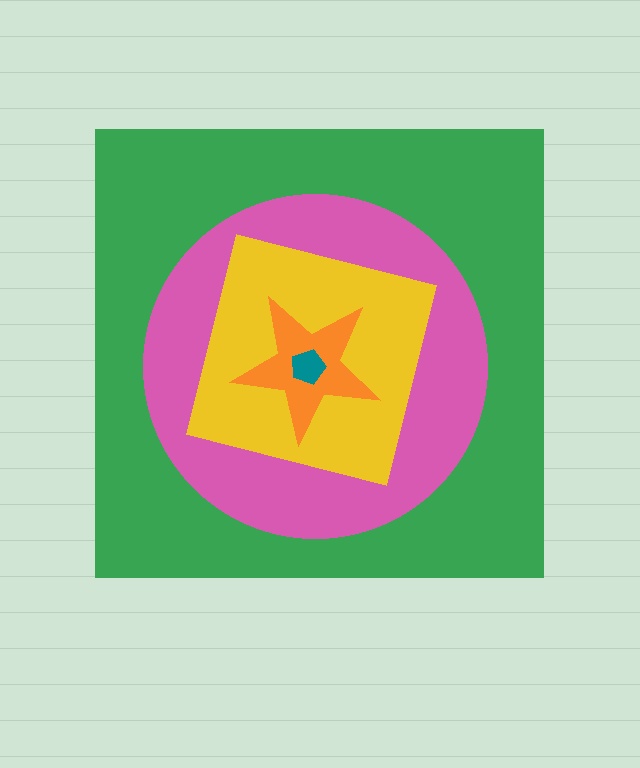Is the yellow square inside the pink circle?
Yes.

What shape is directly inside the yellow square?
The orange star.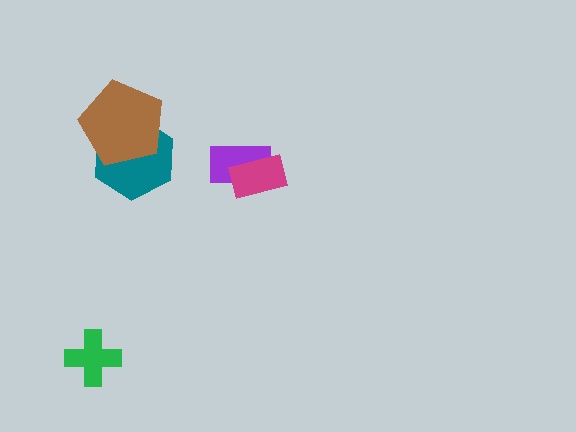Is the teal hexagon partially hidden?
Yes, it is partially covered by another shape.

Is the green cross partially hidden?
No, no other shape covers it.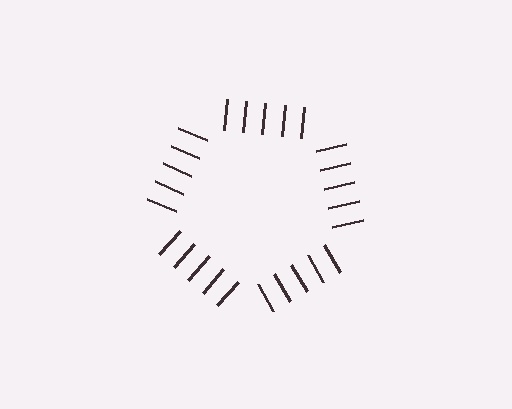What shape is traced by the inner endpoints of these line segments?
An illusory pentagon — the line segments terminate on its edges but no continuous stroke is drawn.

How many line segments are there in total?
25 — 5 along each of the 5 edges.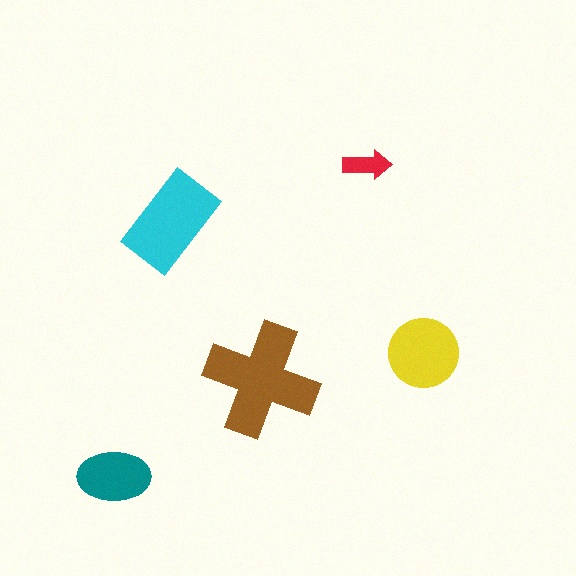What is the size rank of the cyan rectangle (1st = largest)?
2nd.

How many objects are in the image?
There are 5 objects in the image.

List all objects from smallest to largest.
The red arrow, the teal ellipse, the yellow circle, the cyan rectangle, the brown cross.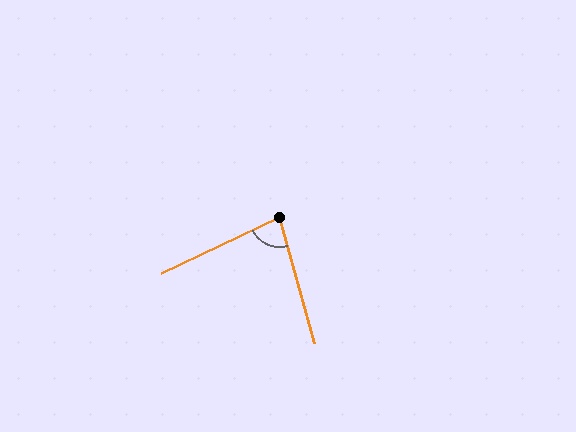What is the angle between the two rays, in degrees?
Approximately 80 degrees.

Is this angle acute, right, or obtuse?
It is acute.